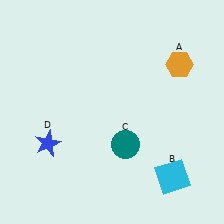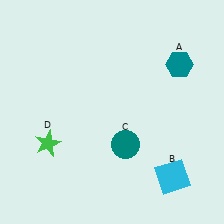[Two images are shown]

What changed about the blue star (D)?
In Image 1, D is blue. In Image 2, it changed to green.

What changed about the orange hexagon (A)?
In Image 1, A is orange. In Image 2, it changed to teal.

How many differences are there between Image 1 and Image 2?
There are 2 differences between the two images.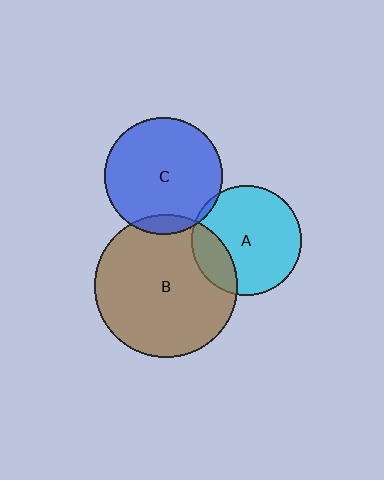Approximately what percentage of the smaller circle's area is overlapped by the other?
Approximately 10%.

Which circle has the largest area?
Circle B (brown).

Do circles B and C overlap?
Yes.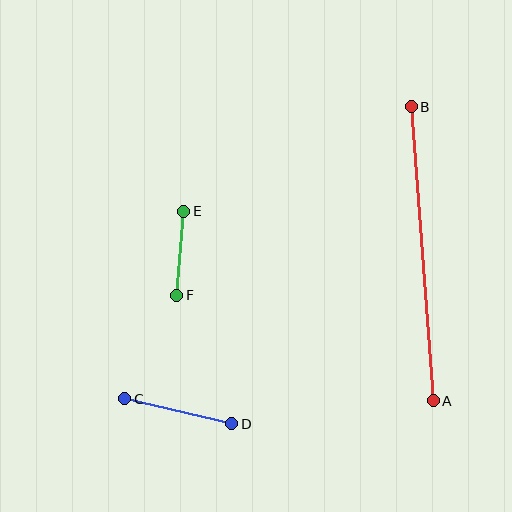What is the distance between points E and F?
The distance is approximately 84 pixels.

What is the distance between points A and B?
The distance is approximately 295 pixels.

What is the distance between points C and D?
The distance is approximately 110 pixels.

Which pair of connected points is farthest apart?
Points A and B are farthest apart.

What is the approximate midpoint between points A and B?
The midpoint is at approximately (422, 254) pixels.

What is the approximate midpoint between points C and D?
The midpoint is at approximately (178, 411) pixels.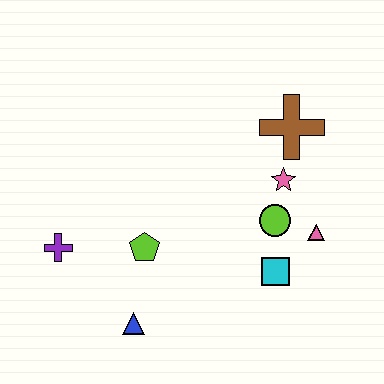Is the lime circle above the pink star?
No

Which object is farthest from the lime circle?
The purple cross is farthest from the lime circle.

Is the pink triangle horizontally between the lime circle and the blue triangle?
No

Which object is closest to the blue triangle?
The lime pentagon is closest to the blue triangle.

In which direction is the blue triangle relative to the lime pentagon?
The blue triangle is below the lime pentagon.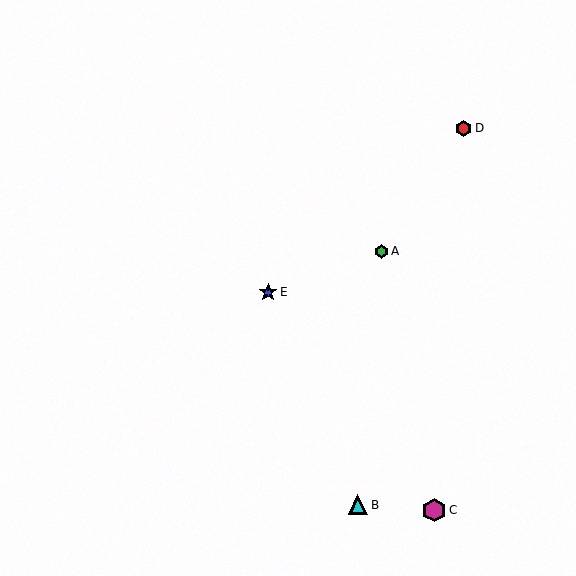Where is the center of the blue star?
The center of the blue star is at (268, 292).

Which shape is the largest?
The magenta hexagon (labeled C) is the largest.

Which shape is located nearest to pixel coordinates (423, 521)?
The magenta hexagon (labeled C) at (434, 510) is nearest to that location.